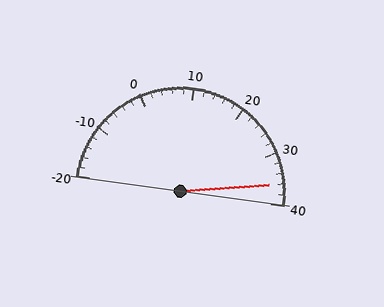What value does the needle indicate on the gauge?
The needle indicates approximately 36.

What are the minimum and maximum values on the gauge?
The gauge ranges from -20 to 40.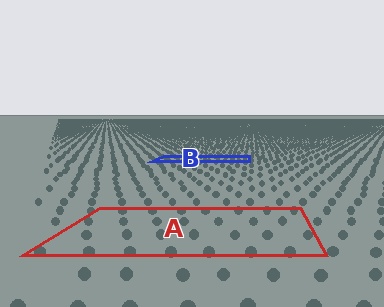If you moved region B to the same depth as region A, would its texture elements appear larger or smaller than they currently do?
They would appear larger. At a closer depth, the same texture elements are projected at a bigger on-screen size.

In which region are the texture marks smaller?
The texture marks are smaller in region B, because it is farther away.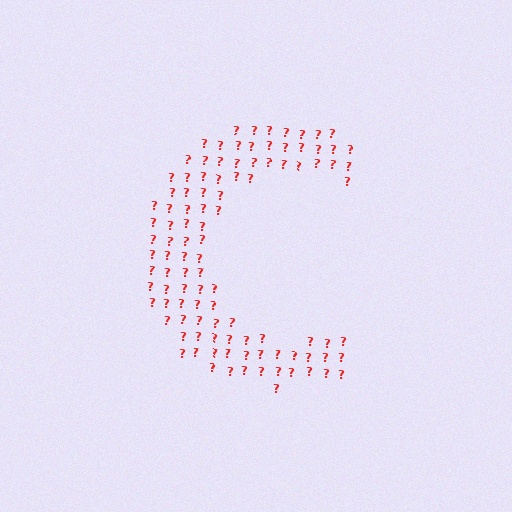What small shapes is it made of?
It is made of small question marks.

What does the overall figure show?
The overall figure shows the letter C.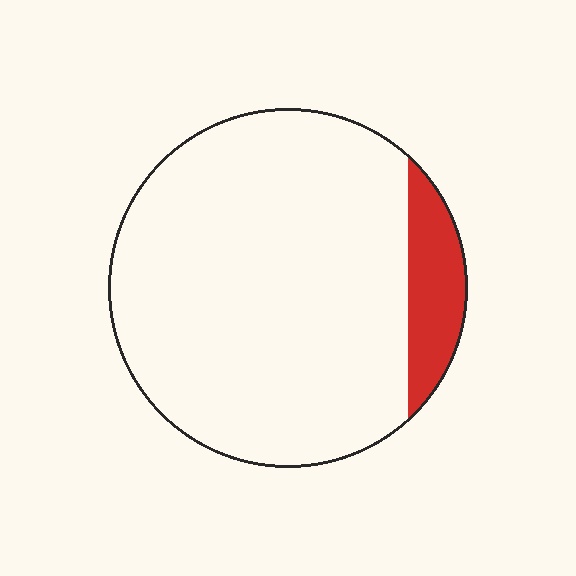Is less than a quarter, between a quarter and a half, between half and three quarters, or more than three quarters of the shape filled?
Less than a quarter.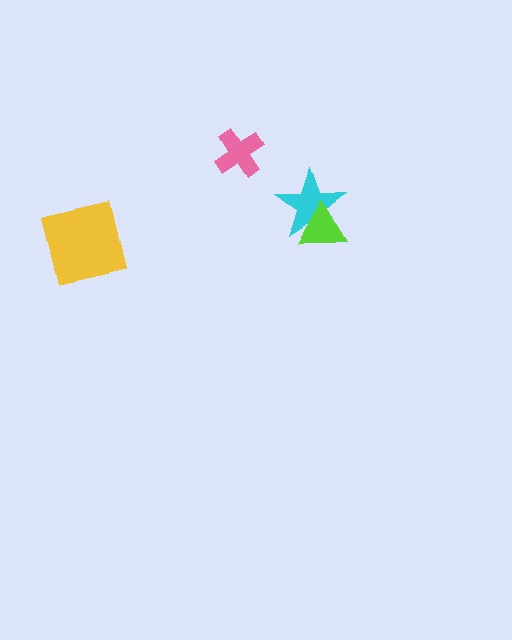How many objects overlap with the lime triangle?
1 object overlaps with the lime triangle.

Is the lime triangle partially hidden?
No, no other shape covers it.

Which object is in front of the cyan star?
The lime triangle is in front of the cyan star.